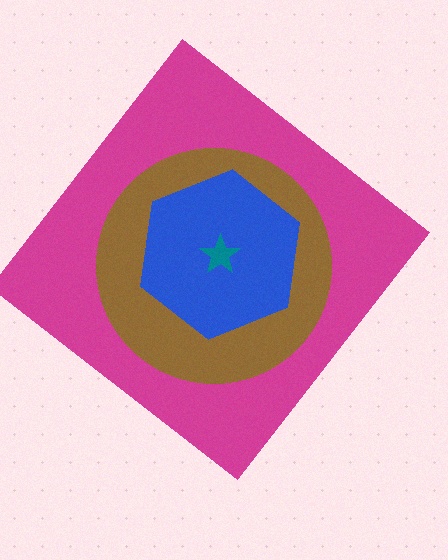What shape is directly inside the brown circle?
The blue hexagon.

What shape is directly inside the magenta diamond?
The brown circle.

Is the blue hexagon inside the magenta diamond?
Yes.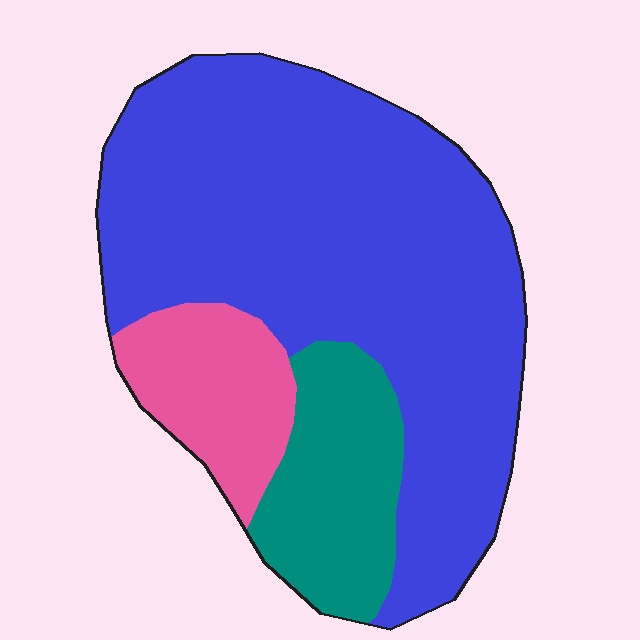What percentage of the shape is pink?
Pink takes up about one eighth (1/8) of the shape.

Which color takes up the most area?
Blue, at roughly 70%.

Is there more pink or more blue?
Blue.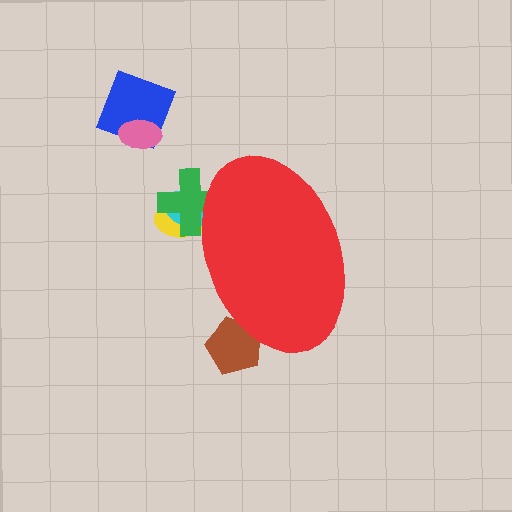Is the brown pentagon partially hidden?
Yes, the brown pentagon is partially hidden behind the red ellipse.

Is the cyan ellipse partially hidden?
Yes, the cyan ellipse is partially hidden behind the red ellipse.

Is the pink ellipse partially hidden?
No, the pink ellipse is fully visible.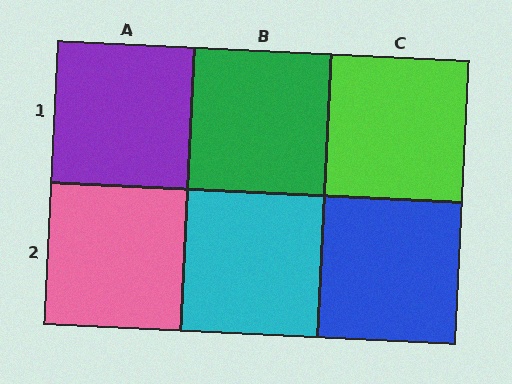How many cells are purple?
1 cell is purple.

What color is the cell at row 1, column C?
Lime.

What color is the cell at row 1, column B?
Green.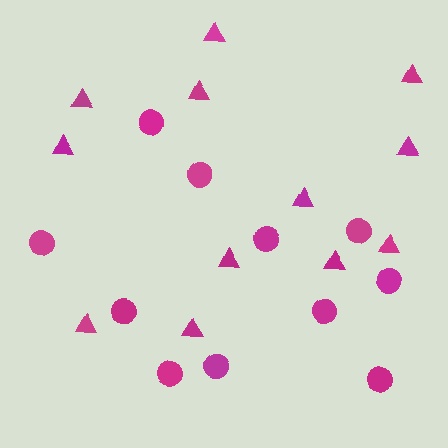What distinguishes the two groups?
There are 2 groups: one group of triangles (12) and one group of circles (11).